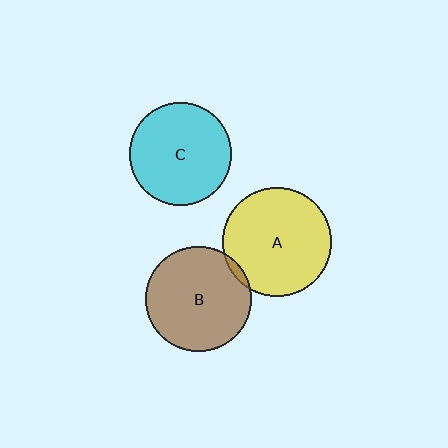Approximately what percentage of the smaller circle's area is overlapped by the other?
Approximately 5%.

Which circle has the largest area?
Circle A (yellow).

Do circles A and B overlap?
Yes.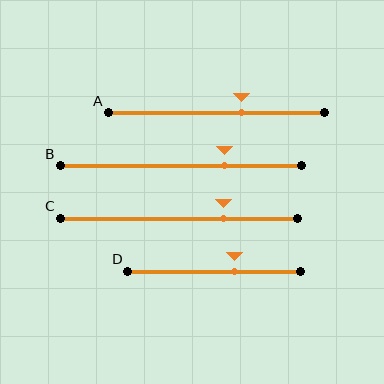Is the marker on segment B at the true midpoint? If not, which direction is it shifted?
No, the marker on segment B is shifted to the right by about 18% of the segment length.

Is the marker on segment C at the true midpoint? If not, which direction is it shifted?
No, the marker on segment C is shifted to the right by about 19% of the segment length.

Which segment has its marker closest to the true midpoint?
Segment D has its marker closest to the true midpoint.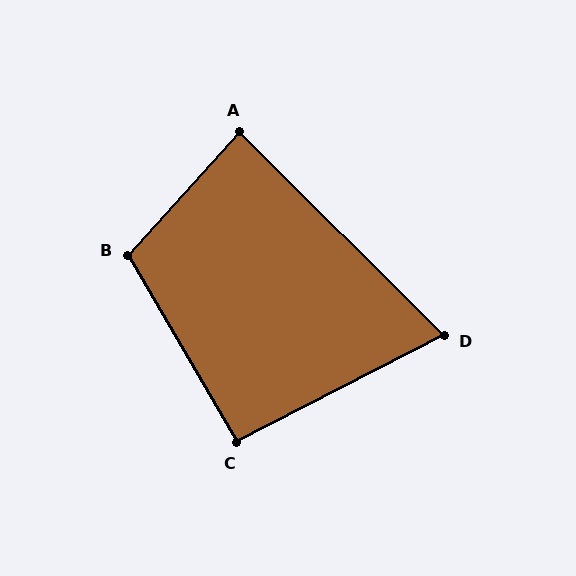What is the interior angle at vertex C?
Approximately 93 degrees (approximately right).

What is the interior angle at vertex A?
Approximately 87 degrees (approximately right).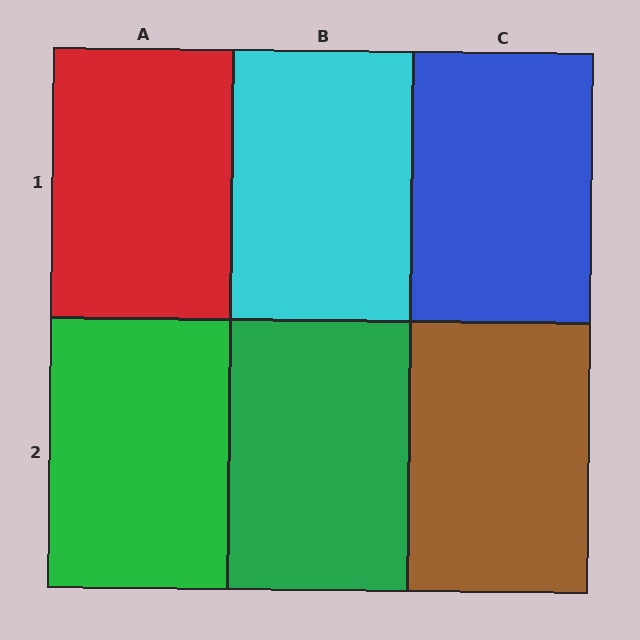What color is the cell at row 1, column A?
Red.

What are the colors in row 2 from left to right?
Green, green, brown.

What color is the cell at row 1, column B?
Cyan.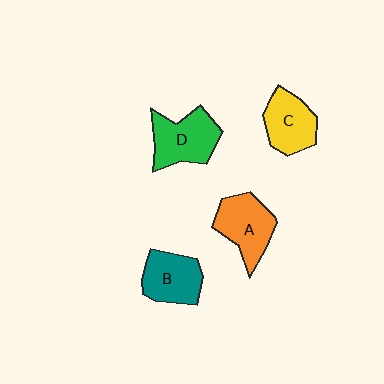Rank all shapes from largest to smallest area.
From largest to smallest: D (green), A (orange), B (teal), C (yellow).